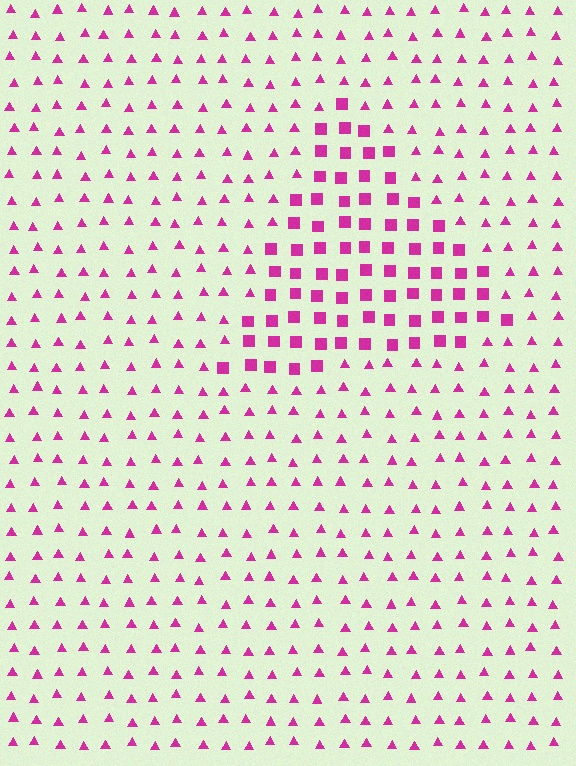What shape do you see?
I see a triangle.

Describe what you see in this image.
The image is filled with small magenta elements arranged in a uniform grid. A triangle-shaped region contains squares, while the surrounding area contains triangles. The boundary is defined purely by the change in element shape.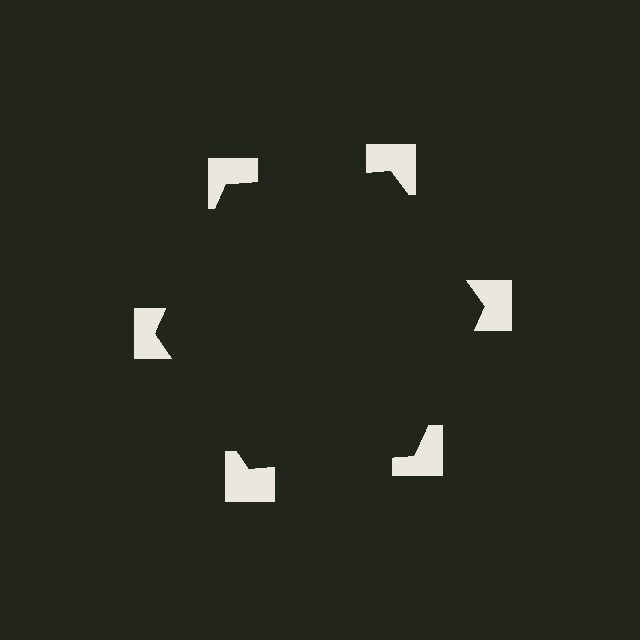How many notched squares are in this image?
There are 6 — one at each vertex of the illusory hexagon.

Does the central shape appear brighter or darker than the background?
It typically appears slightly darker than the background, even though no actual brightness change is drawn.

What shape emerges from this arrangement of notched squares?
An illusory hexagon — its edges are inferred from the aligned wedge cuts in the notched squares, not physically drawn.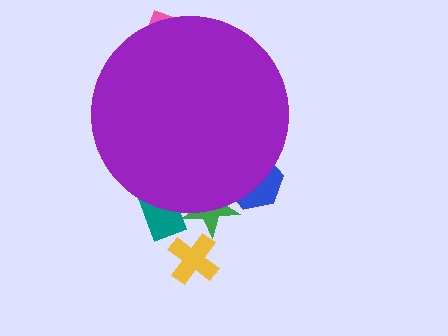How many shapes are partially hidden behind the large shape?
4 shapes are partially hidden.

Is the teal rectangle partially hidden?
Yes, the teal rectangle is partially hidden behind the purple circle.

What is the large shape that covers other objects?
A purple circle.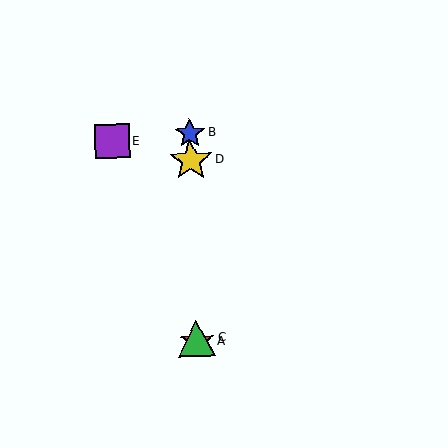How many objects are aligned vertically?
4 objects (A, B, C, D) are aligned vertically.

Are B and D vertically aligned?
Yes, both are at x≈190.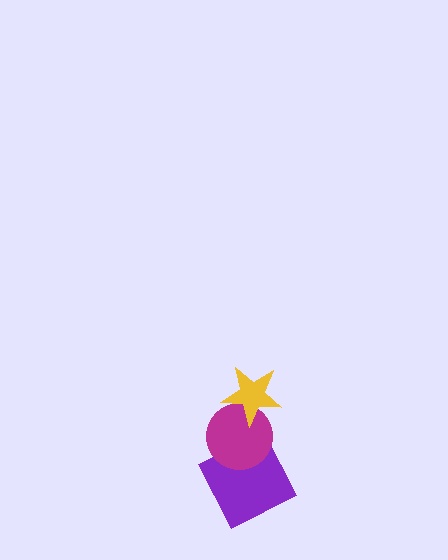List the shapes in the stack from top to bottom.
From top to bottom: the yellow star, the magenta circle, the purple square.